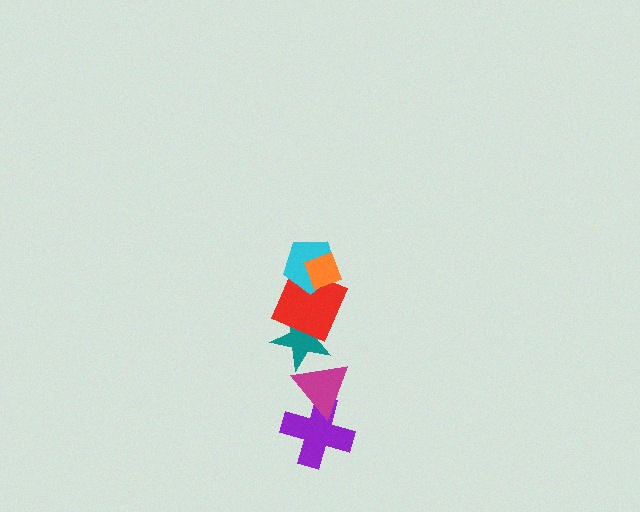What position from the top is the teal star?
The teal star is 4th from the top.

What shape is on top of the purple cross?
The magenta triangle is on top of the purple cross.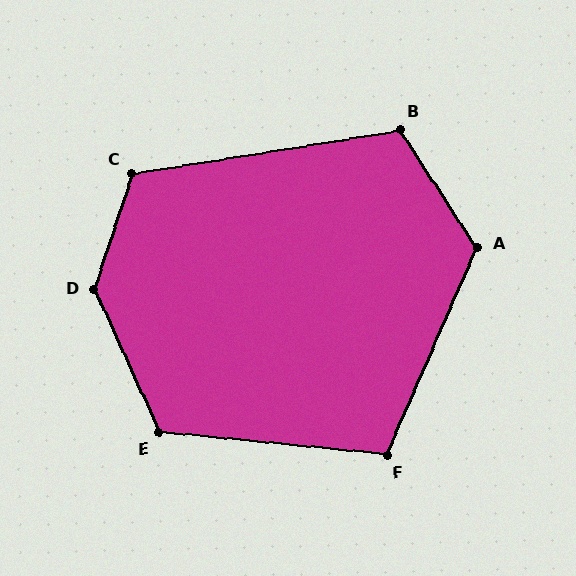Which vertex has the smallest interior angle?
F, at approximately 108 degrees.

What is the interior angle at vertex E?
Approximately 120 degrees (obtuse).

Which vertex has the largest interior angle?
D, at approximately 138 degrees.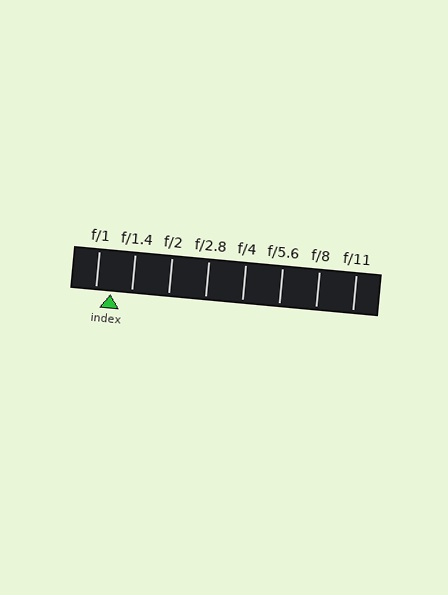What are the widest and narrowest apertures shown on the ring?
The widest aperture shown is f/1 and the narrowest is f/11.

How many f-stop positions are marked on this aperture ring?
There are 8 f-stop positions marked.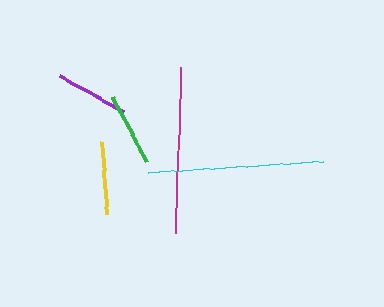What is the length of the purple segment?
The purple segment is approximately 73 pixels long.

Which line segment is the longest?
The cyan line is the longest at approximately 175 pixels.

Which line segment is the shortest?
The yellow line is the shortest at approximately 73 pixels.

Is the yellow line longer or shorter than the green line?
The green line is longer than the yellow line.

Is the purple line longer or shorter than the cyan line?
The cyan line is longer than the purple line.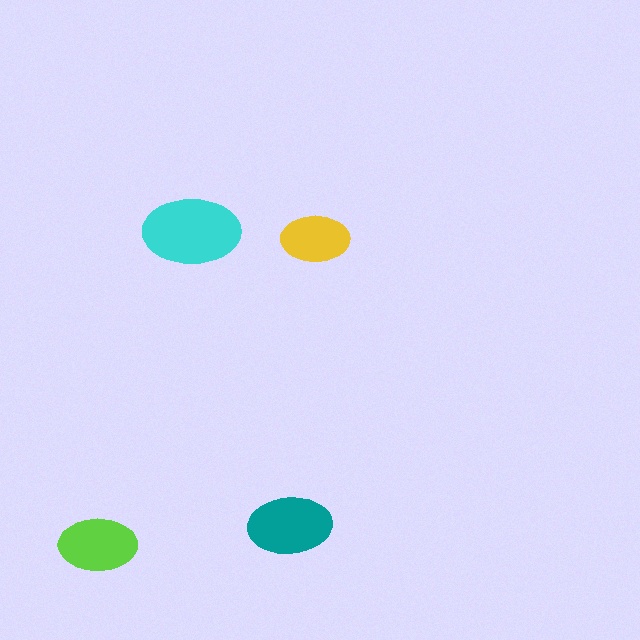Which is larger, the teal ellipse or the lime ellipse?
The teal one.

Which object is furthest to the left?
The lime ellipse is leftmost.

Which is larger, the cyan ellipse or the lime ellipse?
The cyan one.